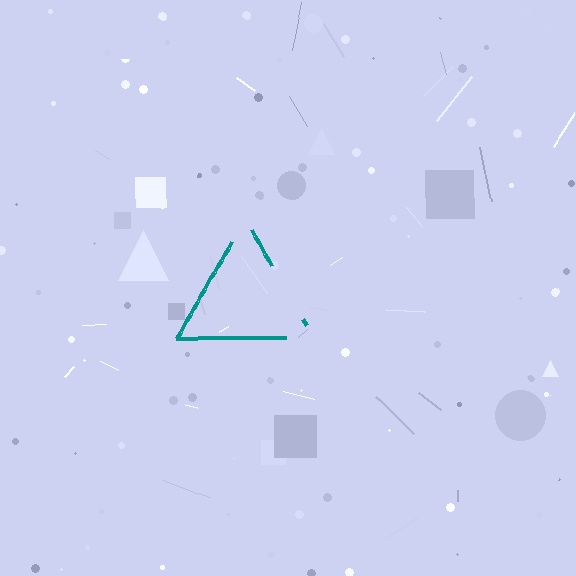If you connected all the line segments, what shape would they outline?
They would outline a triangle.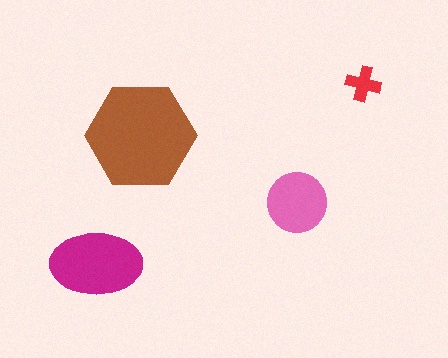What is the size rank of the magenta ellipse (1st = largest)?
2nd.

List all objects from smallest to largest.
The red cross, the pink circle, the magenta ellipse, the brown hexagon.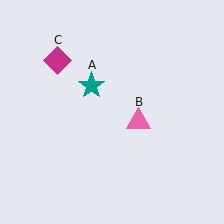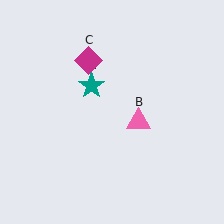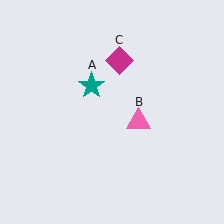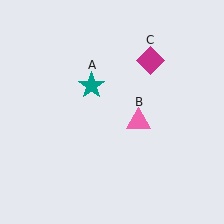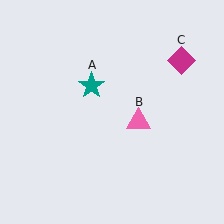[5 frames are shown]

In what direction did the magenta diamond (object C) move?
The magenta diamond (object C) moved right.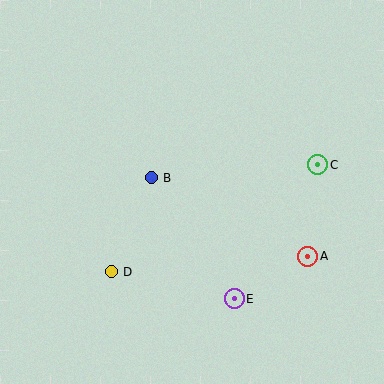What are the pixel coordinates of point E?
Point E is at (234, 299).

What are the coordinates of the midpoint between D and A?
The midpoint between D and A is at (209, 264).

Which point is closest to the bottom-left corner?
Point D is closest to the bottom-left corner.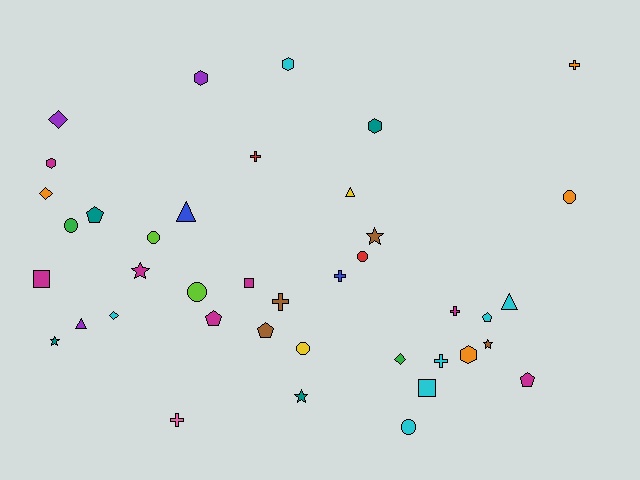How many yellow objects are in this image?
There are 2 yellow objects.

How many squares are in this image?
There are 3 squares.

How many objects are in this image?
There are 40 objects.